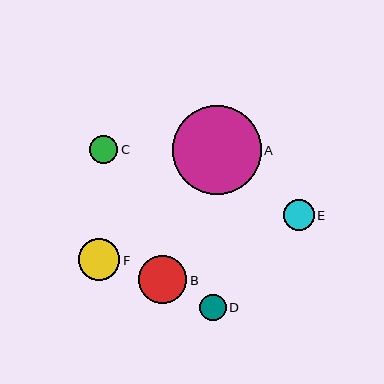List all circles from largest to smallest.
From largest to smallest: A, B, F, E, C, D.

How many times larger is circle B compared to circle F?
Circle B is approximately 1.2 times the size of circle F.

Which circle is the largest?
Circle A is the largest with a size of approximately 88 pixels.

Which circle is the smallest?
Circle D is the smallest with a size of approximately 26 pixels.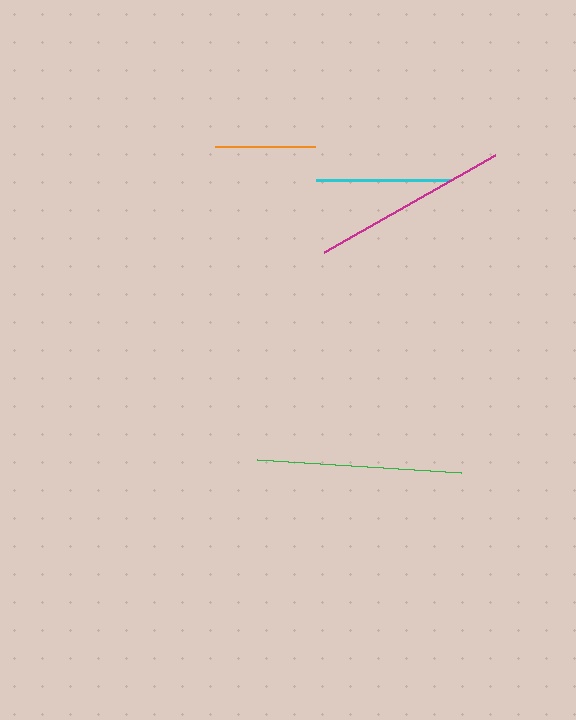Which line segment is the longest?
The green line is the longest at approximately 204 pixels.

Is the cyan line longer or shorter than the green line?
The green line is longer than the cyan line.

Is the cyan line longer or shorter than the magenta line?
The magenta line is longer than the cyan line.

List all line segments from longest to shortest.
From longest to shortest: green, magenta, cyan, orange.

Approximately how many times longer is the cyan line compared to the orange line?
The cyan line is approximately 1.3 times the length of the orange line.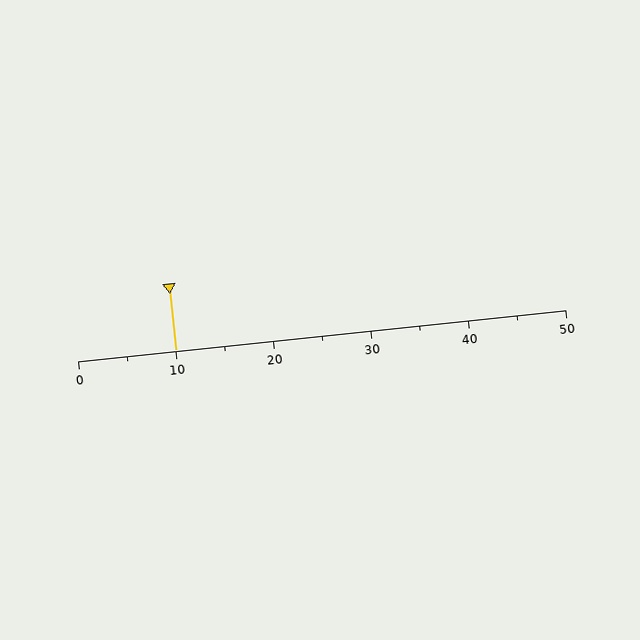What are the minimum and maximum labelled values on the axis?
The axis runs from 0 to 50.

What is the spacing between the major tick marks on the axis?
The major ticks are spaced 10 apart.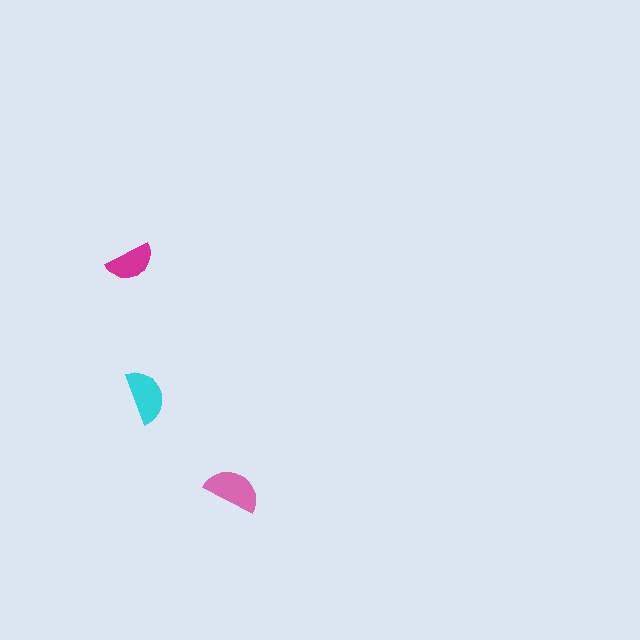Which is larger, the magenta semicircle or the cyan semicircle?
The cyan one.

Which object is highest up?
The magenta semicircle is topmost.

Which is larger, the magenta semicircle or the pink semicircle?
The pink one.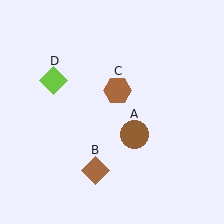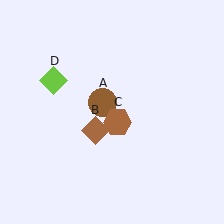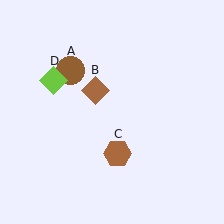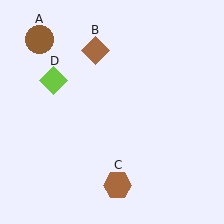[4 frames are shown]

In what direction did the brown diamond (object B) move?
The brown diamond (object B) moved up.